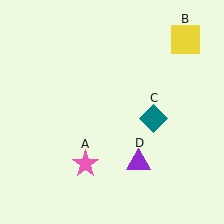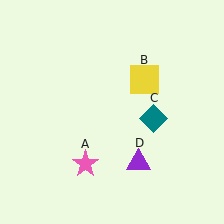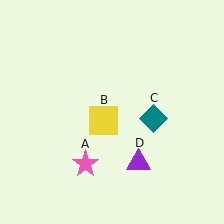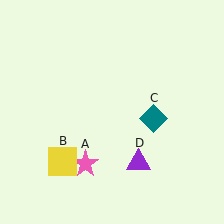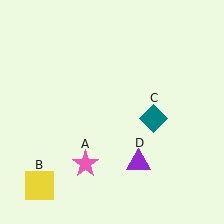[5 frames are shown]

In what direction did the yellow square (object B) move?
The yellow square (object B) moved down and to the left.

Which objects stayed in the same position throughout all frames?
Pink star (object A) and teal diamond (object C) and purple triangle (object D) remained stationary.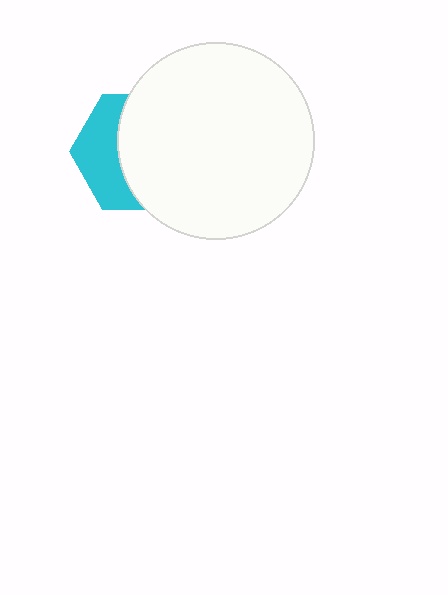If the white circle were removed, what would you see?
You would see the complete cyan hexagon.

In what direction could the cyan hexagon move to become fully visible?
The cyan hexagon could move left. That would shift it out from behind the white circle entirely.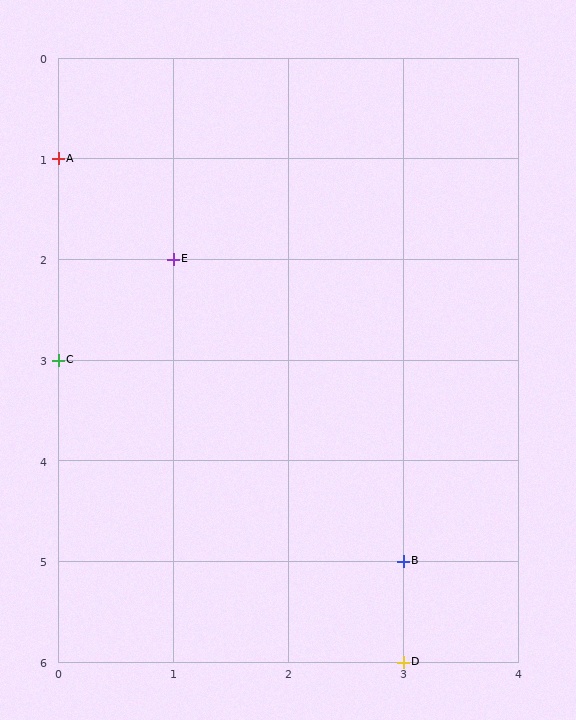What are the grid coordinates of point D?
Point D is at grid coordinates (3, 6).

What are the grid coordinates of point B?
Point B is at grid coordinates (3, 5).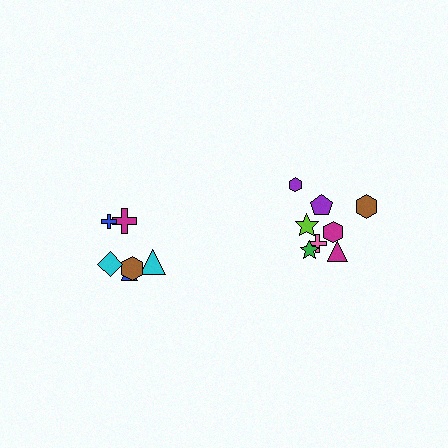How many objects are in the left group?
There are 6 objects.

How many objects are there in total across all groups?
There are 14 objects.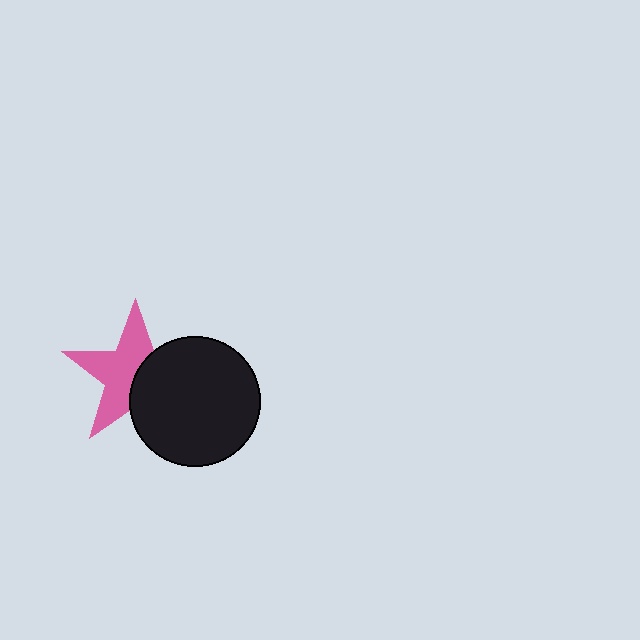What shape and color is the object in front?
The object in front is a black circle.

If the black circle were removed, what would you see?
You would see the complete pink star.